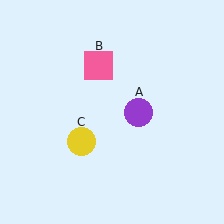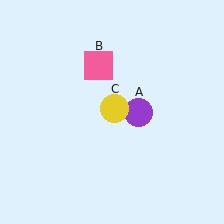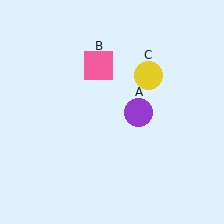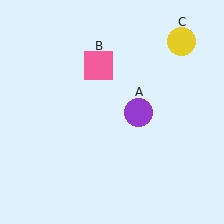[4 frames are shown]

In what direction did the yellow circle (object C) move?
The yellow circle (object C) moved up and to the right.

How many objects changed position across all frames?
1 object changed position: yellow circle (object C).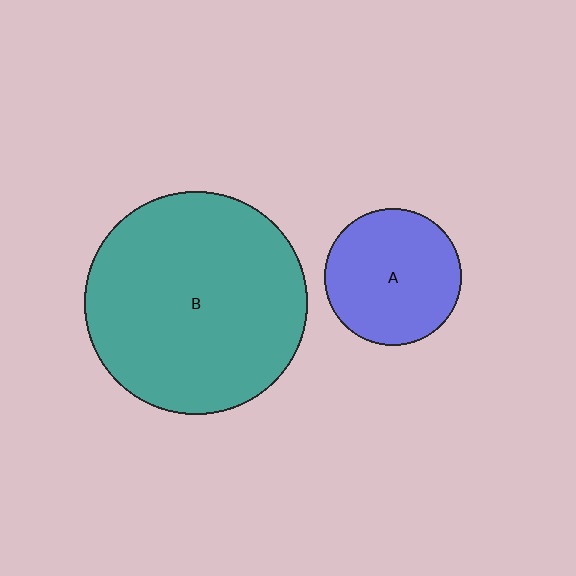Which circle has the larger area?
Circle B (teal).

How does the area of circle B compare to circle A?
Approximately 2.7 times.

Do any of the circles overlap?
No, none of the circles overlap.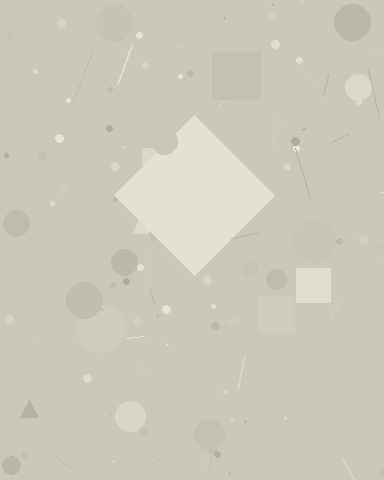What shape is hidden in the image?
A diamond is hidden in the image.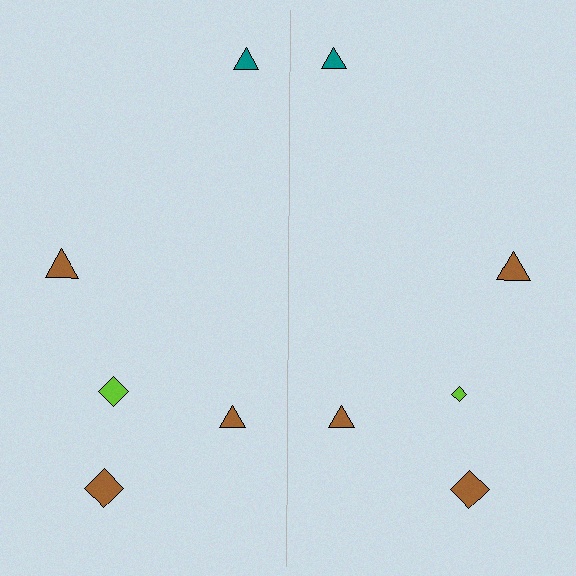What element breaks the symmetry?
The lime diamond on the right side has a different size than its mirror counterpart.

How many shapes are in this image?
There are 10 shapes in this image.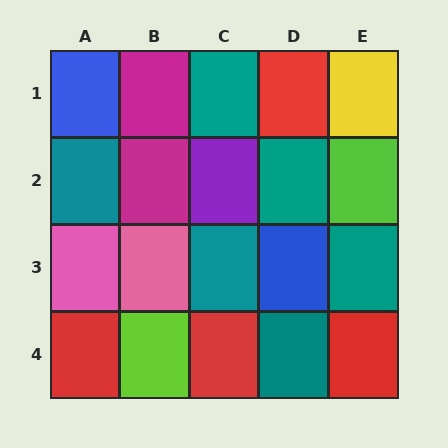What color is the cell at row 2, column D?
Teal.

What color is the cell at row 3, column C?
Teal.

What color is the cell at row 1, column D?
Red.